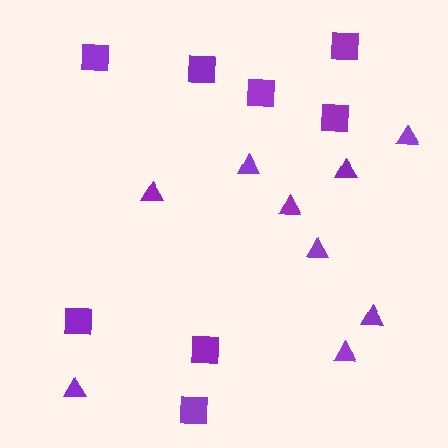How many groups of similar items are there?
There are 2 groups: one group of triangles (9) and one group of squares (8).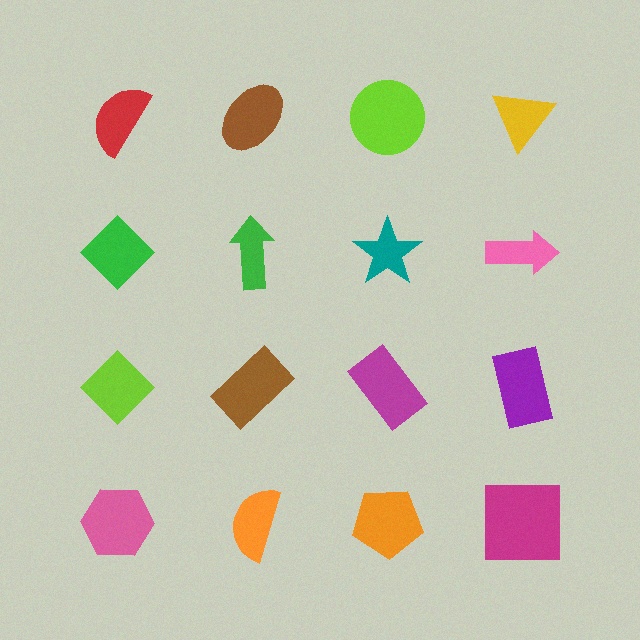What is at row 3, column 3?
A magenta rectangle.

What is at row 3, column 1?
A lime diamond.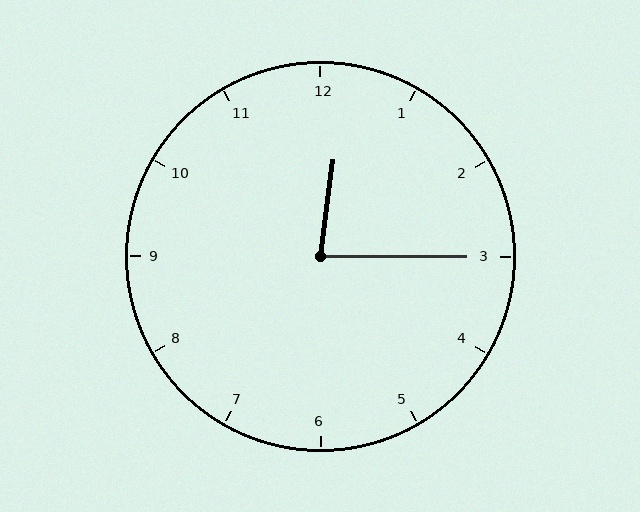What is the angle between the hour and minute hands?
Approximately 82 degrees.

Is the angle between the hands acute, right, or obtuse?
It is acute.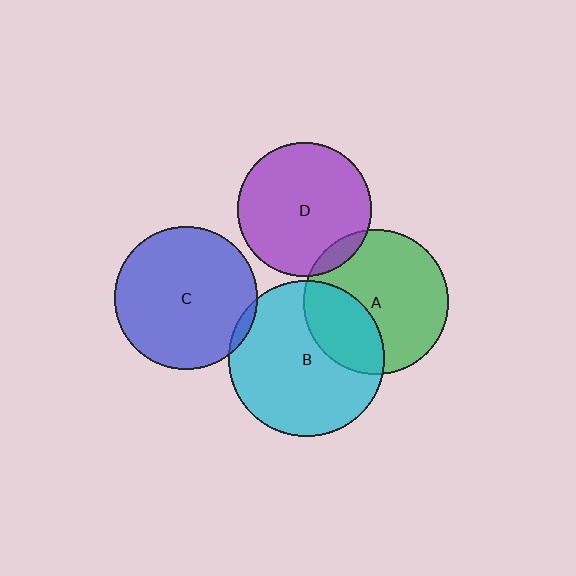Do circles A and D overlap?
Yes.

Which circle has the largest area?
Circle B (cyan).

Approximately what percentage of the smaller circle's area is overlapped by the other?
Approximately 10%.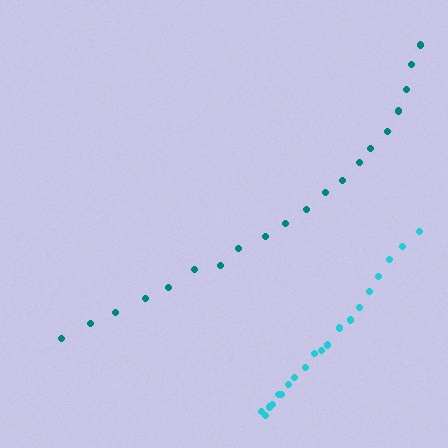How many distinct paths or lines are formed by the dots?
There are 2 distinct paths.